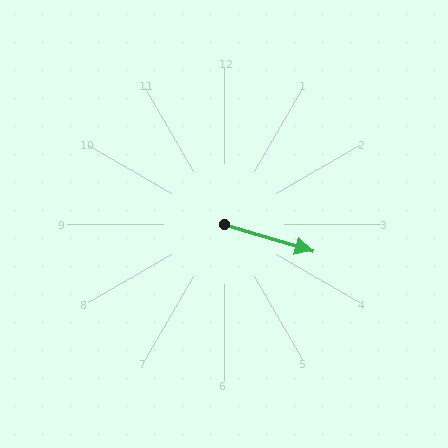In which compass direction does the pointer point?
East.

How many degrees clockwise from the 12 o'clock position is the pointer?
Approximately 107 degrees.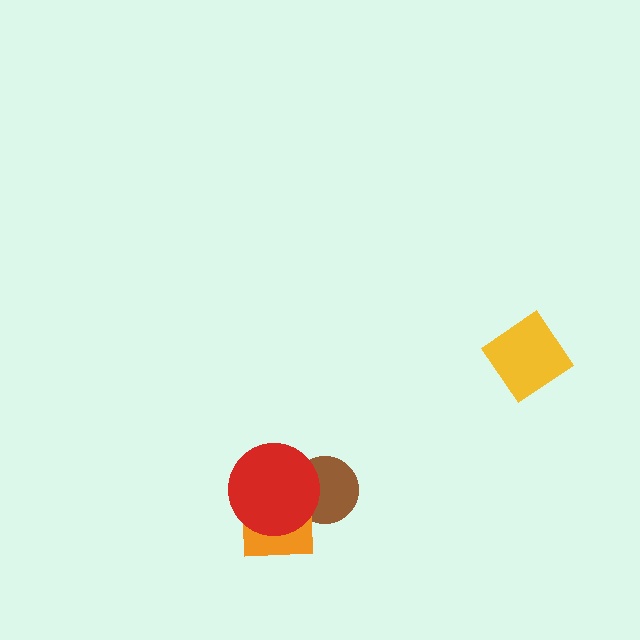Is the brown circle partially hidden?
Yes, it is partially covered by another shape.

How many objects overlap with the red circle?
2 objects overlap with the red circle.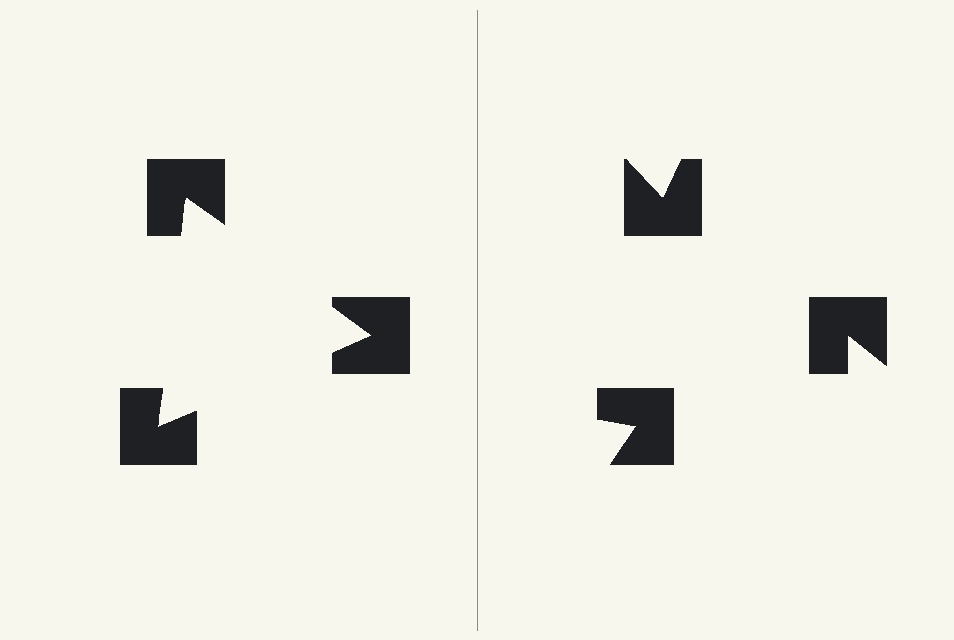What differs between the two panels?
The notched squares are positioned identically on both sides; only the wedge orientations differ. On the left they align to a triangle; on the right they are misaligned.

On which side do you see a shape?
An illusory triangle appears on the left side. On the right side the wedge cuts are rotated, so no coherent shape forms.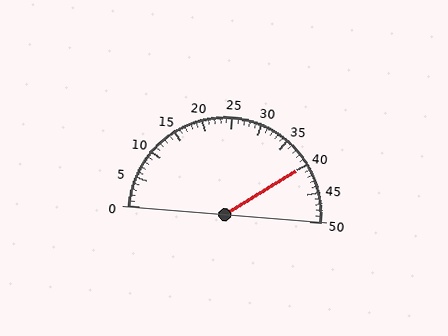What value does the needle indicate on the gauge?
The needle indicates approximately 40.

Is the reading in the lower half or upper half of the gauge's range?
The reading is in the upper half of the range (0 to 50).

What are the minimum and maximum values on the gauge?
The gauge ranges from 0 to 50.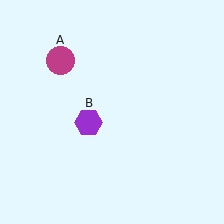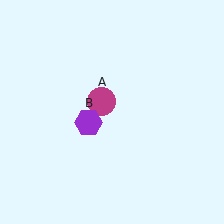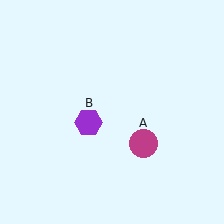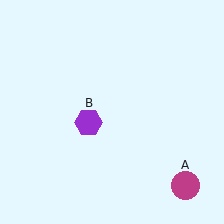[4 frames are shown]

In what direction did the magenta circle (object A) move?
The magenta circle (object A) moved down and to the right.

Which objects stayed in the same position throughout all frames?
Purple hexagon (object B) remained stationary.